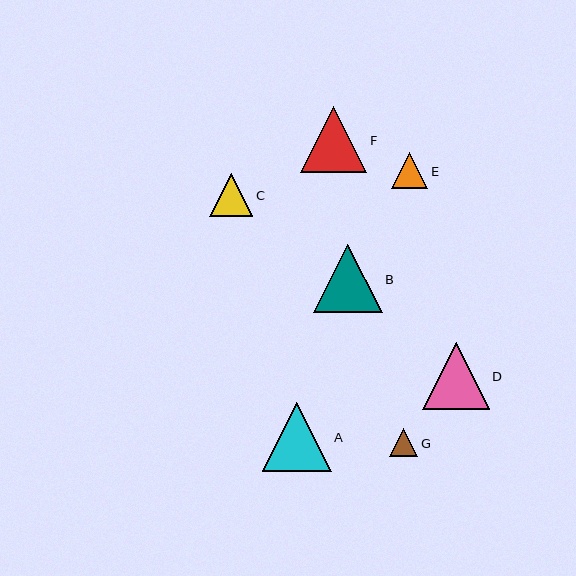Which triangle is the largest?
Triangle A is the largest with a size of approximately 69 pixels.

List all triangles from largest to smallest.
From largest to smallest: A, B, D, F, C, E, G.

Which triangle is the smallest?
Triangle G is the smallest with a size of approximately 28 pixels.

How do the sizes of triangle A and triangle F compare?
Triangle A and triangle F are approximately the same size.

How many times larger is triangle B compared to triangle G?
Triangle B is approximately 2.4 times the size of triangle G.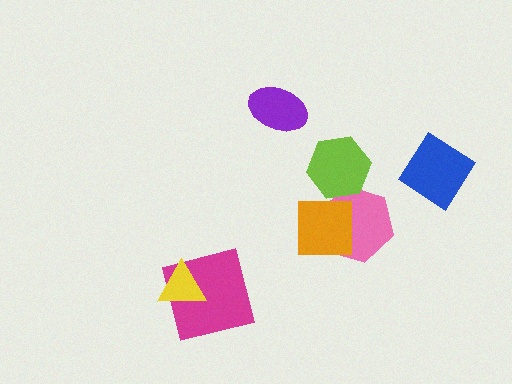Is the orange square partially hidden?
No, no other shape covers it.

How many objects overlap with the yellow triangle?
1 object overlaps with the yellow triangle.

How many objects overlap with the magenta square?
1 object overlaps with the magenta square.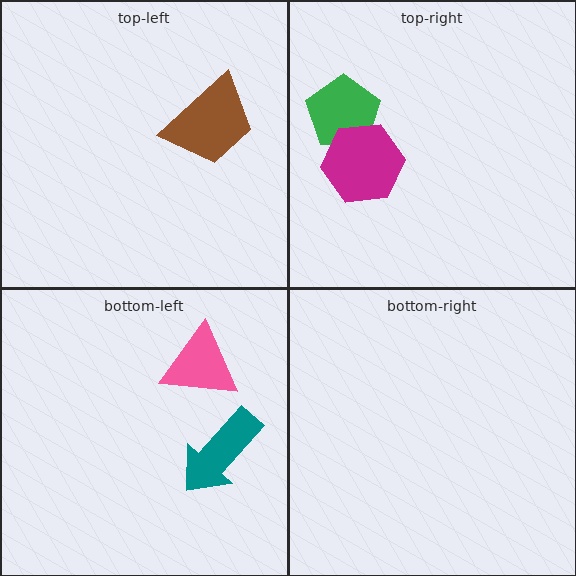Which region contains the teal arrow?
The bottom-left region.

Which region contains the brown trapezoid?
The top-left region.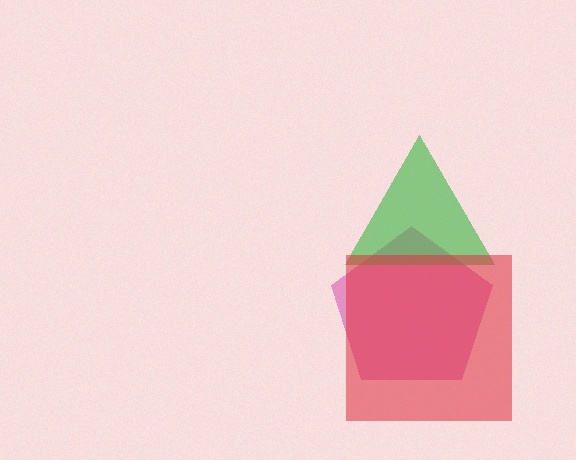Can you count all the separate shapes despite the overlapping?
Yes, there are 3 separate shapes.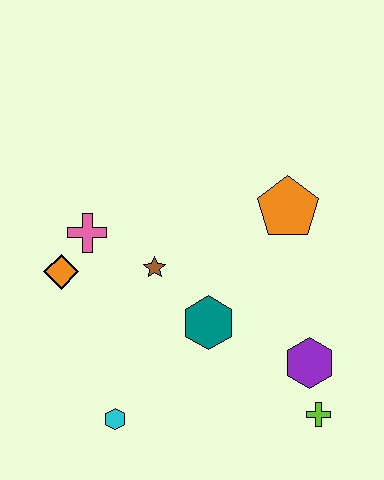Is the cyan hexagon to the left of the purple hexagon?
Yes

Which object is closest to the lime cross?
The purple hexagon is closest to the lime cross.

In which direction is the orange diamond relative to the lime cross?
The orange diamond is to the left of the lime cross.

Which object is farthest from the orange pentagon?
The cyan hexagon is farthest from the orange pentagon.